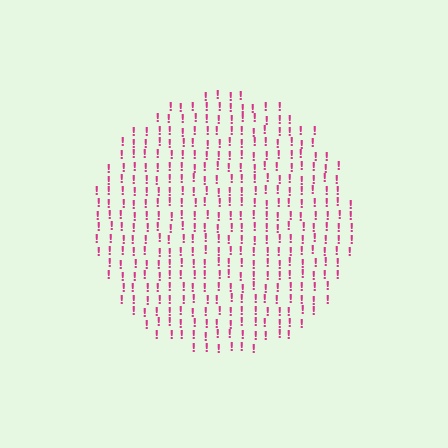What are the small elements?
The small elements are exclamation marks.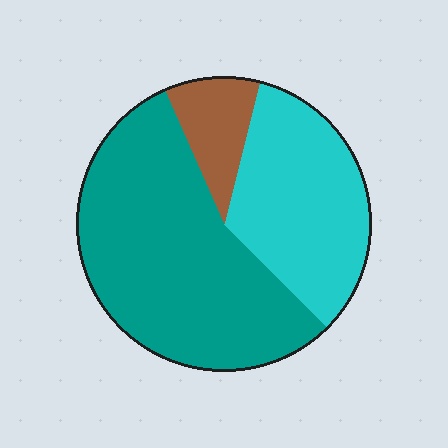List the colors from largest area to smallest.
From largest to smallest: teal, cyan, brown.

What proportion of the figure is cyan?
Cyan covers about 35% of the figure.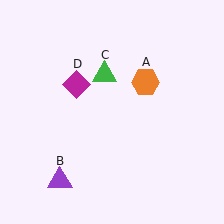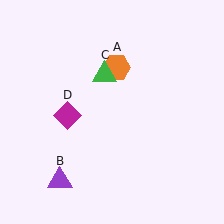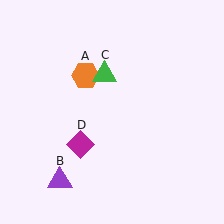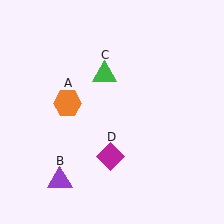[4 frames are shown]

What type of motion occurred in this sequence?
The orange hexagon (object A), magenta diamond (object D) rotated counterclockwise around the center of the scene.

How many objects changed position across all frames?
2 objects changed position: orange hexagon (object A), magenta diamond (object D).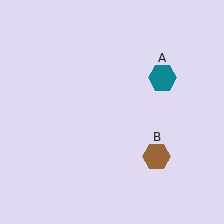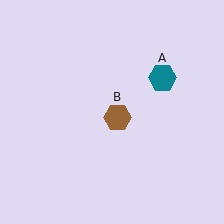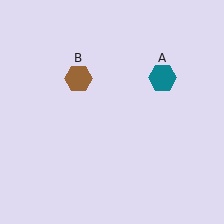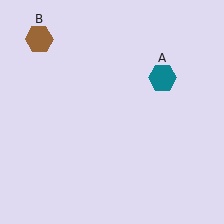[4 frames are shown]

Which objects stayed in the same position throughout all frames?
Teal hexagon (object A) remained stationary.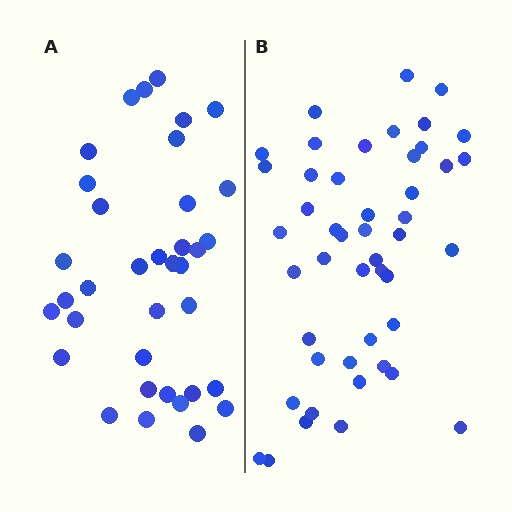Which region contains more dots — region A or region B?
Region B (the right region) has more dots.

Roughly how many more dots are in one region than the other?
Region B has roughly 12 or so more dots than region A.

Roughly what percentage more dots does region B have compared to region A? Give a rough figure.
About 30% more.